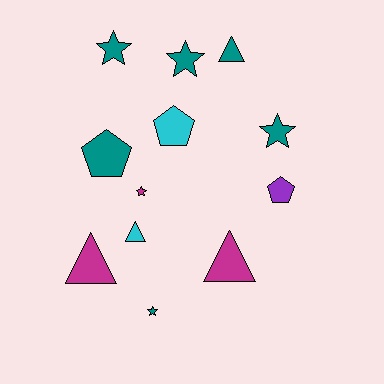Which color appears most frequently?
Teal, with 6 objects.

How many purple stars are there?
There are no purple stars.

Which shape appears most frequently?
Star, with 5 objects.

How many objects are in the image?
There are 12 objects.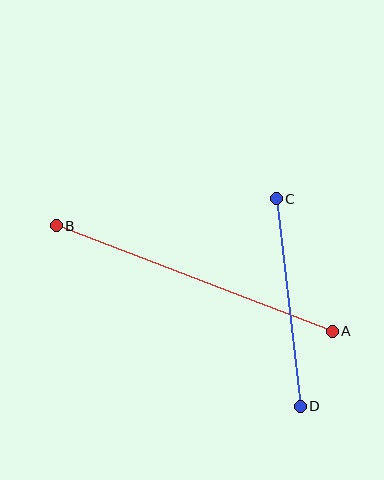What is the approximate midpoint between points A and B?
The midpoint is at approximately (194, 279) pixels.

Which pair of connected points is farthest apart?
Points A and B are farthest apart.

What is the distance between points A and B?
The distance is approximately 295 pixels.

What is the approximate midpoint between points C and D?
The midpoint is at approximately (288, 303) pixels.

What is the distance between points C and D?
The distance is approximately 209 pixels.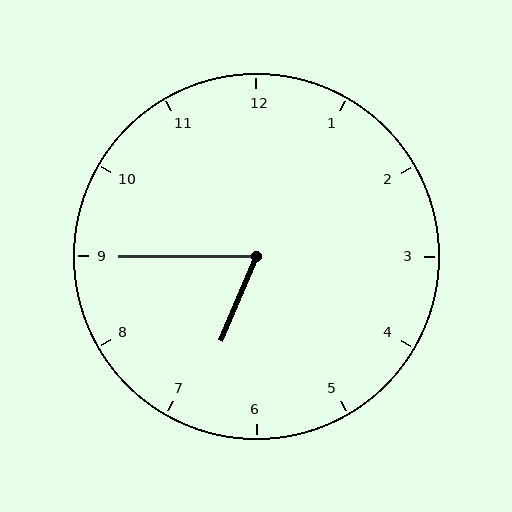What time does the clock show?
6:45.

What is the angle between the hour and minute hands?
Approximately 68 degrees.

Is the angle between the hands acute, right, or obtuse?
It is acute.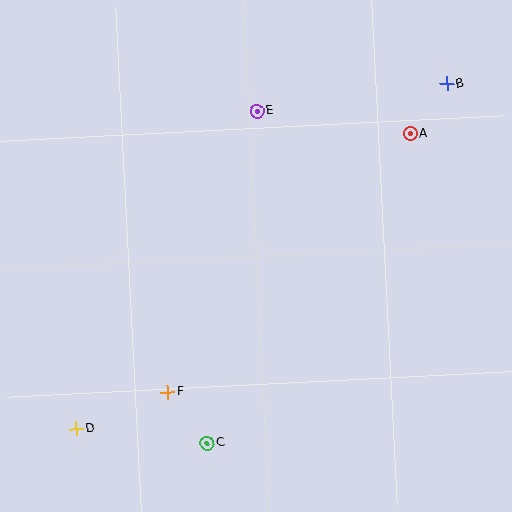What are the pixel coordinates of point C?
Point C is at (207, 443).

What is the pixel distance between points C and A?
The distance between C and A is 370 pixels.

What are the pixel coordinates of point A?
Point A is at (410, 134).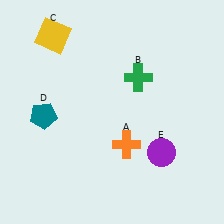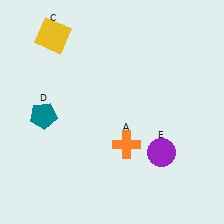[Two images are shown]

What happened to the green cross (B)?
The green cross (B) was removed in Image 2. It was in the top-right area of Image 1.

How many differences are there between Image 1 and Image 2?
There is 1 difference between the two images.